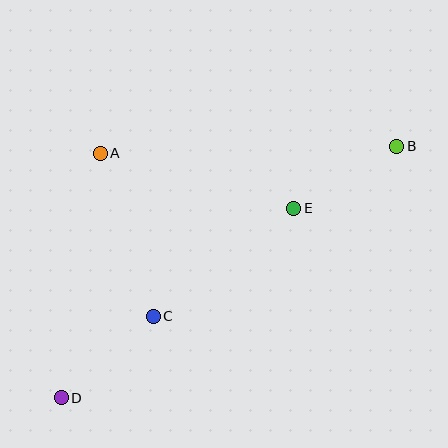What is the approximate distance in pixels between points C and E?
The distance between C and E is approximately 177 pixels.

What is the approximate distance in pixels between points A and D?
The distance between A and D is approximately 248 pixels.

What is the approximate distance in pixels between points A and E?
The distance between A and E is approximately 201 pixels.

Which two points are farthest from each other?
Points B and D are farthest from each other.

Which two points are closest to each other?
Points B and E are closest to each other.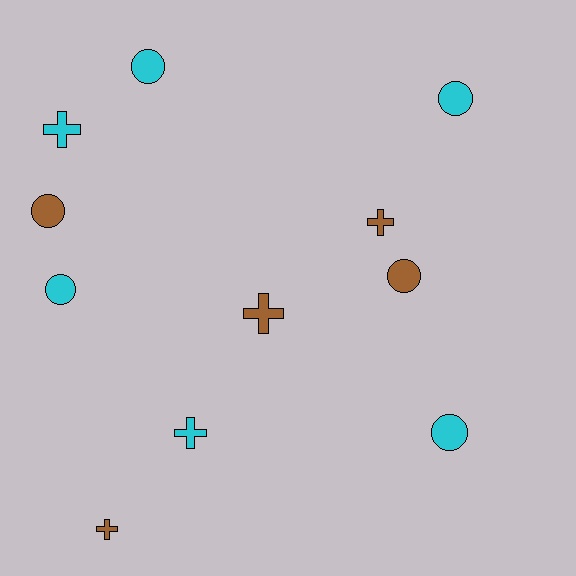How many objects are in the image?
There are 11 objects.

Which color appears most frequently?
Cyan, with 6 objects.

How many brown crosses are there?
There are 3 brown crosses.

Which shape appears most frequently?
Circle, with 6 objects.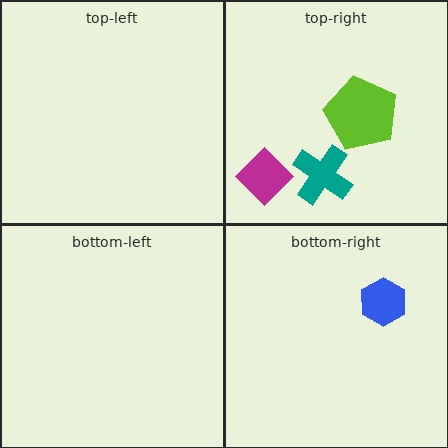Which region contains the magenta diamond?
The top-right region.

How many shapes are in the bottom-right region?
1.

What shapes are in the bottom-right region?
The blue hexagon.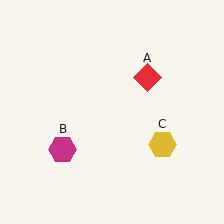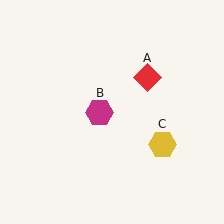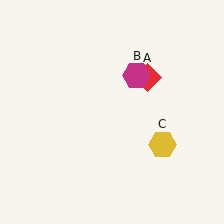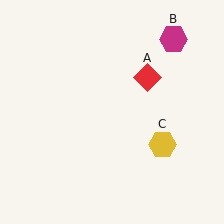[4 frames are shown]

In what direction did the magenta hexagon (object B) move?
The magenta hexagon (object B) moved up and to the right.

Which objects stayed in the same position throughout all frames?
Red diamond (object A) and yellow hexagon (object C) remained stationary.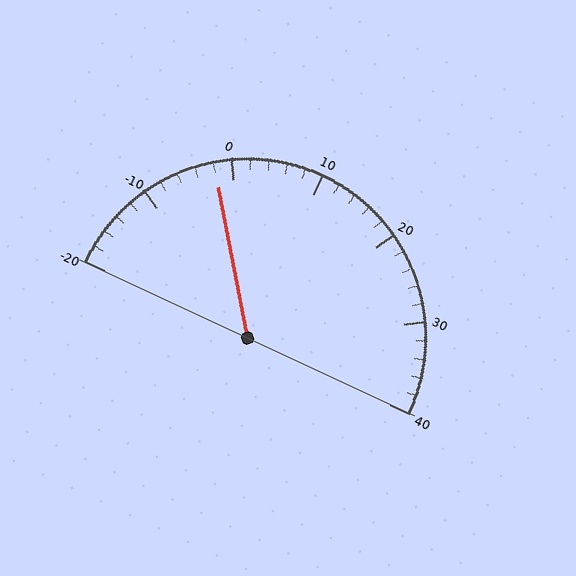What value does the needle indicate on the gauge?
The needle indicates approximately -2.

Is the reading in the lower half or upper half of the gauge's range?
The reading is in the lower half of the range (-20 to 40).